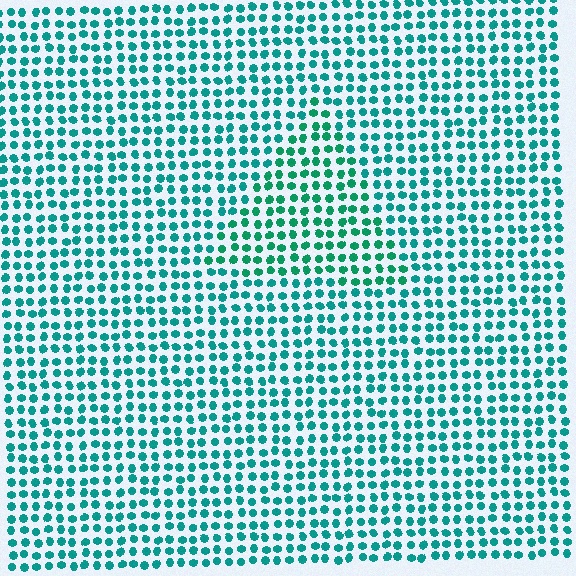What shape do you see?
I see a triangle.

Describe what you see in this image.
The image is filled with small teal elements in a uniform arrangement. A triangle-shaped region is visible where the elements are tinted to a slightly different hue, forming a subtle color boundary.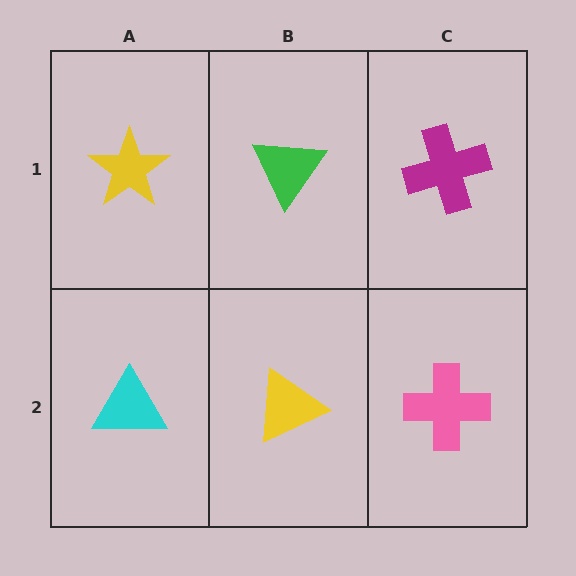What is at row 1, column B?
A green triangle.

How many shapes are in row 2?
3 shapes.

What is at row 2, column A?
A cyan triangle.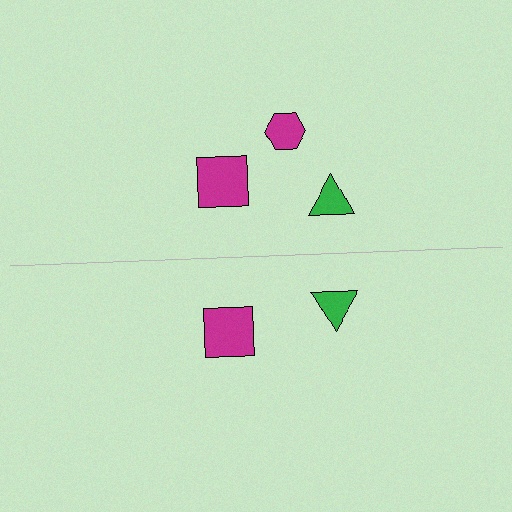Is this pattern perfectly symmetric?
No, the pattern is not perfectly symmetric. A magenta hexagon is missing from the bottom side.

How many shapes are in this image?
There are 5 shapes in this image.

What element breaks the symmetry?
A magenta hexagon is missing from the bottom side.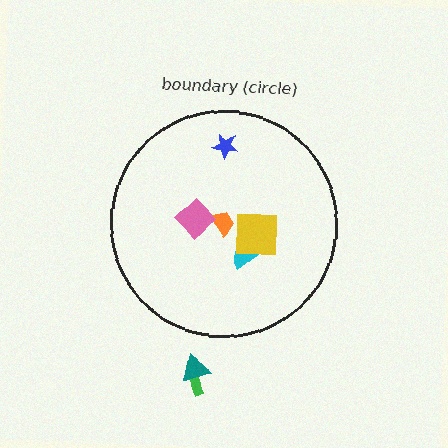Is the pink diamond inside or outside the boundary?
Inside.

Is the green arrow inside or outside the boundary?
Outside.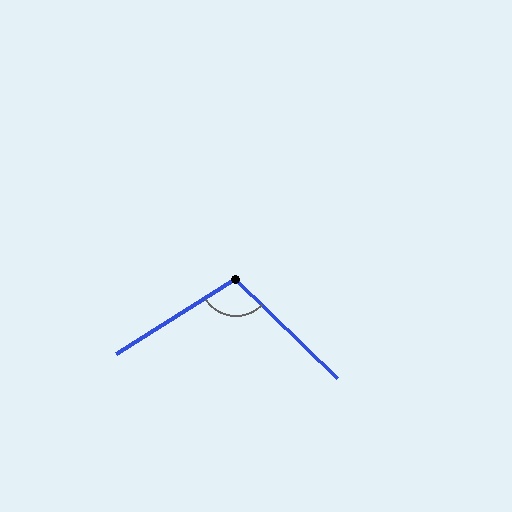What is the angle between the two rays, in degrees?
Approximately 104 degrees.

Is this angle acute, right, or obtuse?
It is obtuse.